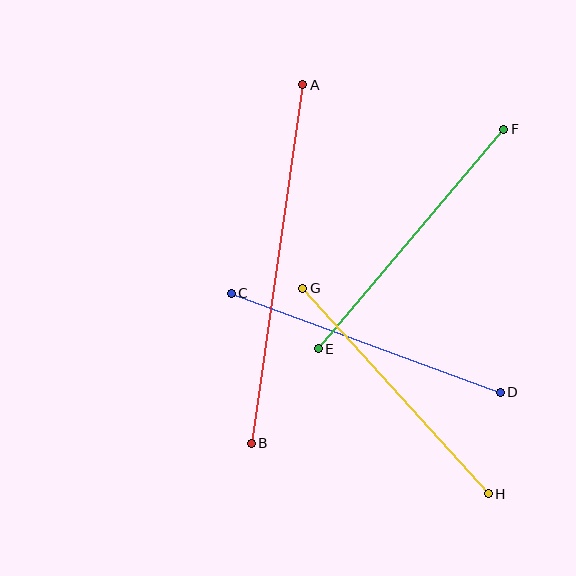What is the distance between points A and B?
The distance is approximately 362 pixels.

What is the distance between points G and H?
The distance is approximately 277 pixels.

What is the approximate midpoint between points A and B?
The midpoint is at approximately (277, 264) pixels.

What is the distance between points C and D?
The distance is approximately 286 pixels.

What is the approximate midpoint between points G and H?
The midpoint is at approximately (396, 391) pixels.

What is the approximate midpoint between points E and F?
The midpoint is at approximately (411, 239) pixels.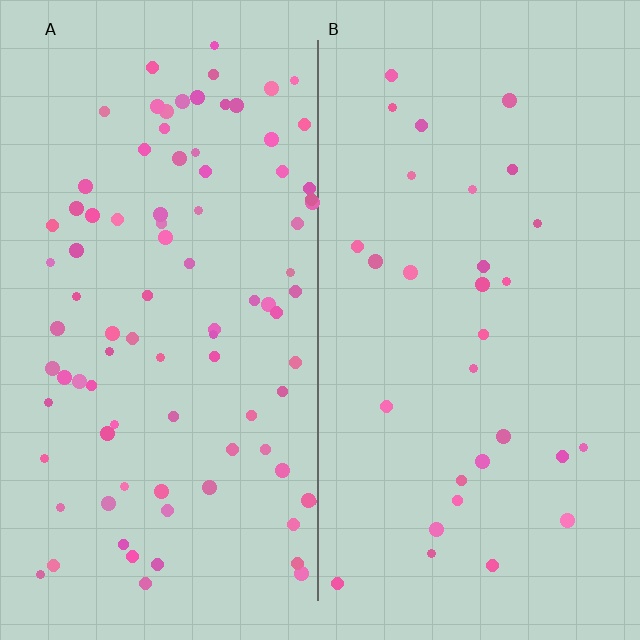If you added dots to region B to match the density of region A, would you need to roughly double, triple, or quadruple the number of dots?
Approximately triple.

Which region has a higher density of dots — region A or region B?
A (the left).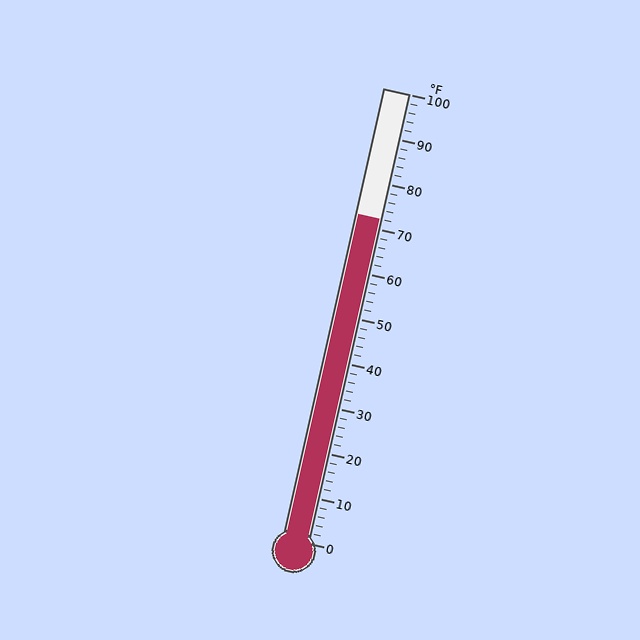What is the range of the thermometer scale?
The thermometer scale ranges from 0°F to 100°F.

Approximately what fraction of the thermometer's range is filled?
The thermometer is filled to approximately 70% of its range.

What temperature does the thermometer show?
The thermometer shows approximately 72°F.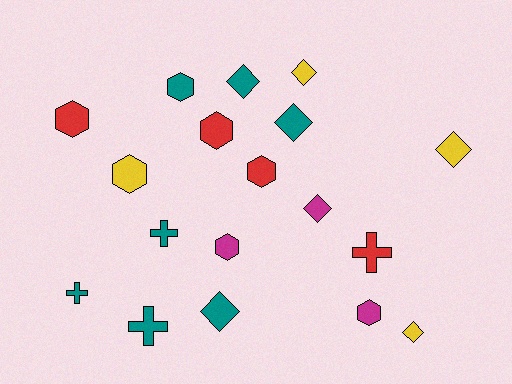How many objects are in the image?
There are 18 objects.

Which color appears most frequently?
Teal, with 7 objects.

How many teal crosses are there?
There are 3 teal crosses.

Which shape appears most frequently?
Diamond, with 7 objects.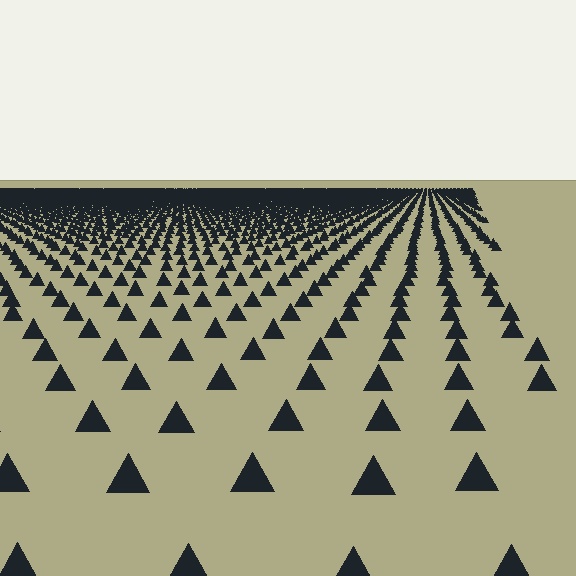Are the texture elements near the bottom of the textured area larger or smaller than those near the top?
Larger. Near the bottom, elements are closer to the viewer and appear at a bigger on-screen size.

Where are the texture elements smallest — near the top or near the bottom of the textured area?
Near the top.